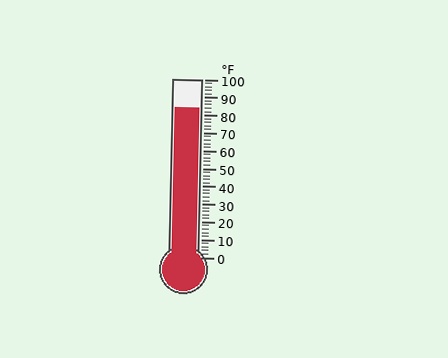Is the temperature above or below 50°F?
The temperature is above 50°F.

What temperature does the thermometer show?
The thermometer shows approximately 84°F.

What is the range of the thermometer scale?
The thermometer scale ranges from 0°F to 100°F.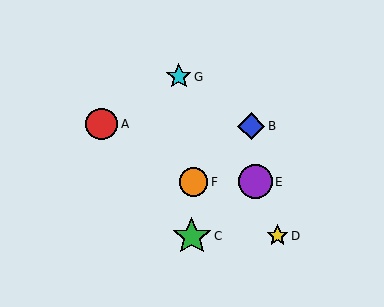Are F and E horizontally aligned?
Yes, both are at y≈182.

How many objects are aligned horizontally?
2 objects (E, F) are aligned horizontally.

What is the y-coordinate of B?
Object B is at y≈126.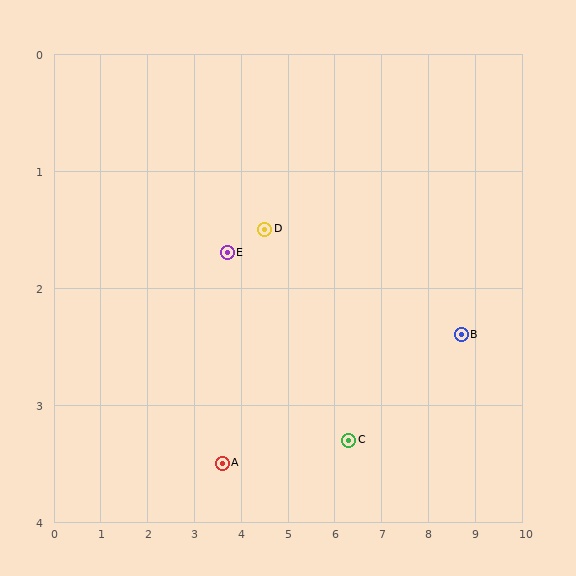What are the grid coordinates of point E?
Point E is at approximately (3.7, 1.7).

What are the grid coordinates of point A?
Point A is at approximately (3.6, 3.5).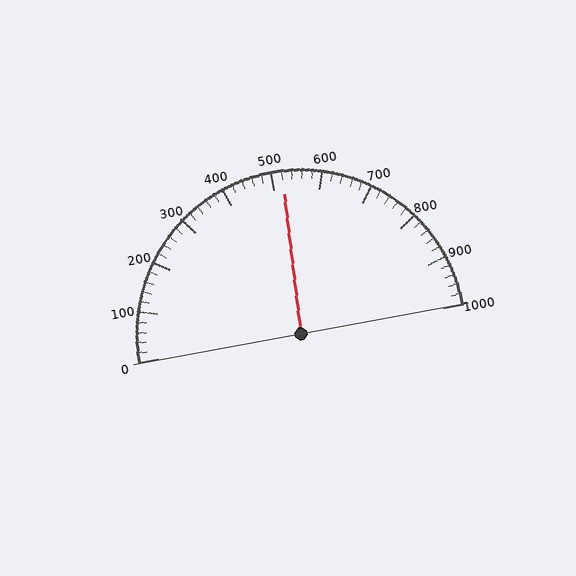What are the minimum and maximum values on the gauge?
The gauge ranges from 0 to 1000.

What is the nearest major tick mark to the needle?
The nearest major tick mark is 500.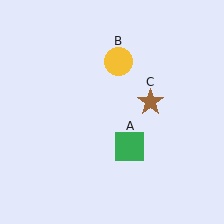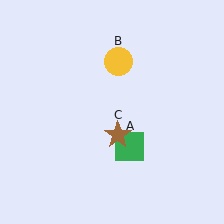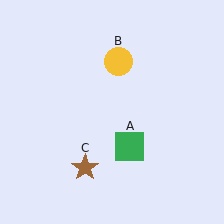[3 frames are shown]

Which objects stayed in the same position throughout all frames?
Green square (object A) and yellow circle (object B) remained stationary.